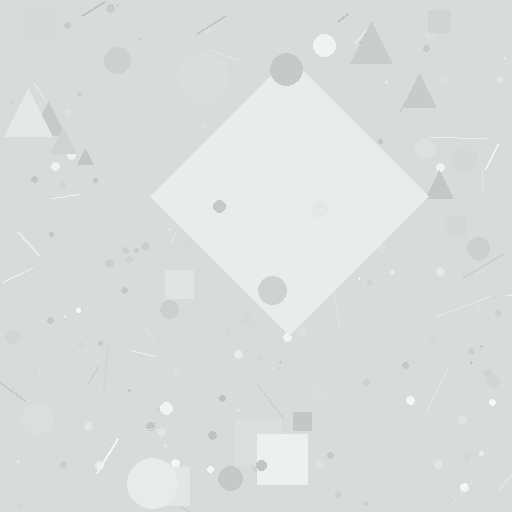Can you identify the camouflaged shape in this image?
The camouflaged shape is a diamond.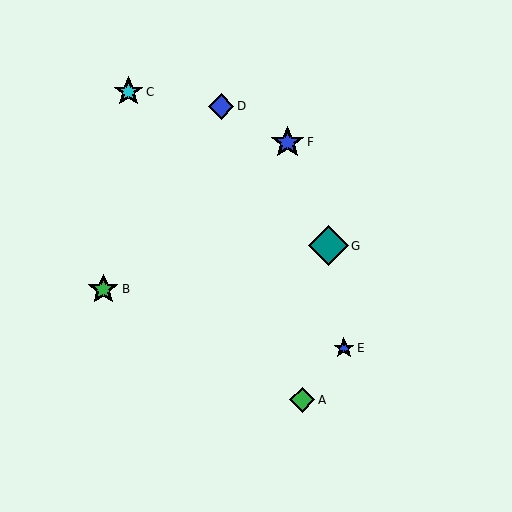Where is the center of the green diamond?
The center of the green diamond is at (302, 400).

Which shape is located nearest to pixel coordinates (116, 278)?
The green star (labeled B) at (103, 289) is nearest to that location.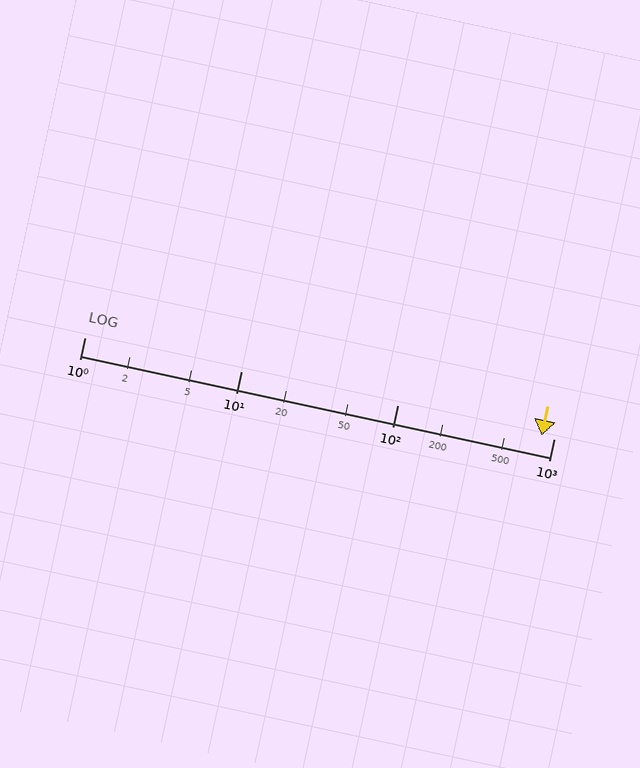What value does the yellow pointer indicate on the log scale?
The pointer indicates approximately 830.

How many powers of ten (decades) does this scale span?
The scale spans 3 decades, from 1 to 1000.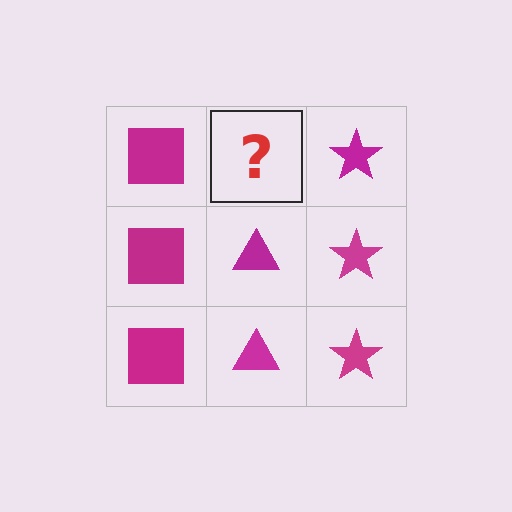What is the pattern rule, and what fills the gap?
The rule is that each column has a consistent shape. The gap should be filled with a magenta triangle.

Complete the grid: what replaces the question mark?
The question mark should be replaced with a magenta triangle.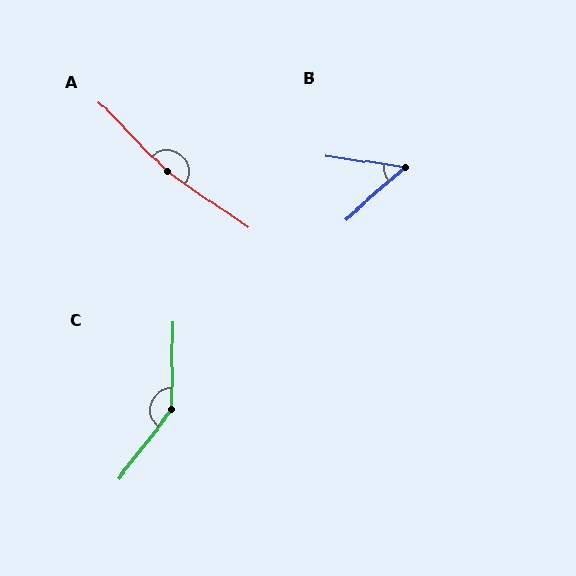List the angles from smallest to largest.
B (50°), C (143°), A (169°).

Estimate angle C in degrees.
Approximately 143 degrees.